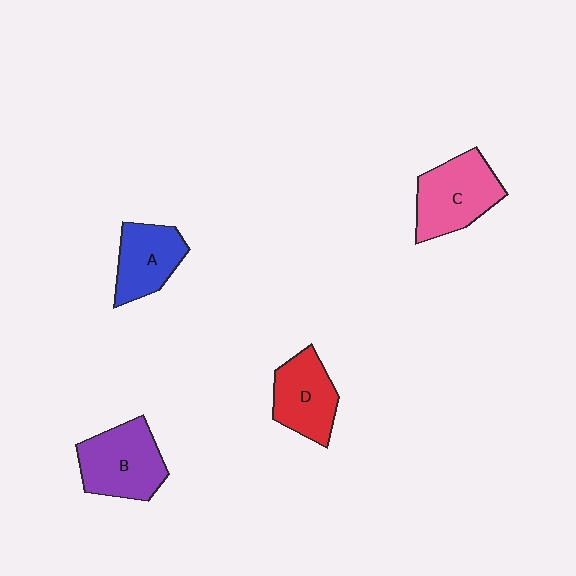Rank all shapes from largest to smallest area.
From largest to smallest: C (pink), B (purple), D (red), A (blue).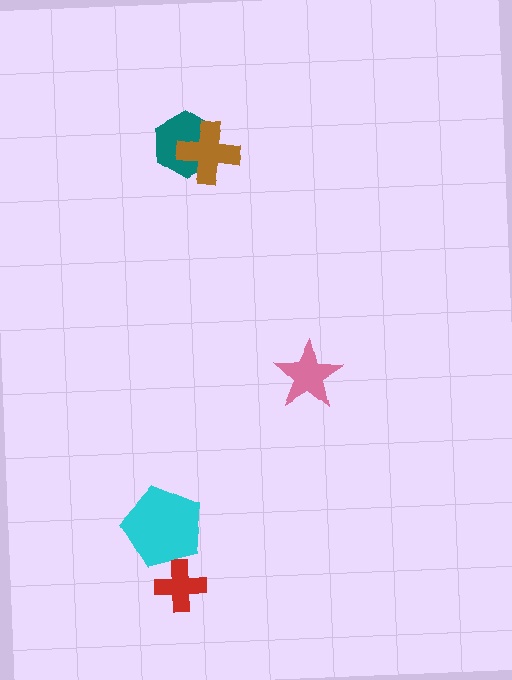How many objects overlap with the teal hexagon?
1 object overlaps with the teal hexagon.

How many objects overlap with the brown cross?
1 object overlaps with the brown cross.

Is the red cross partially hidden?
No, no other shape covers it.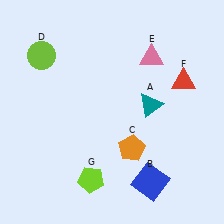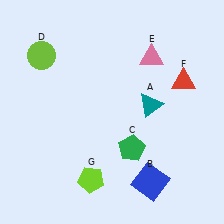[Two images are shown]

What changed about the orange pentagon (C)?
In Image 1, C is orange. In Image 2, it changed to green.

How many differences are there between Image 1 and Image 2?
There is 1 difference between the two images.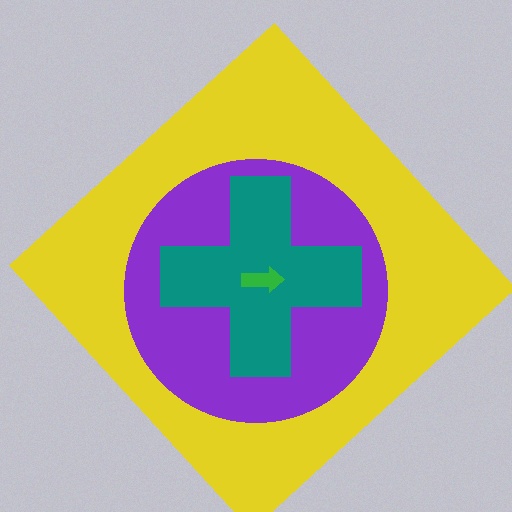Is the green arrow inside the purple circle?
Yes.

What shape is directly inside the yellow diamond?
The purple circle.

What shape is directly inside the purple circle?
The teal cross.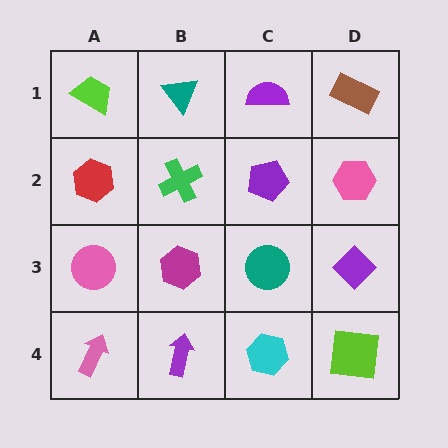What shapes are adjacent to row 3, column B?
A green cross (row 2, column B), a purple arrow (row 4, column B), a pink circle (row 3, column A), a teal circle (row 3, column C).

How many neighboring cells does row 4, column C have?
3.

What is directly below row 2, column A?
A pink circle.